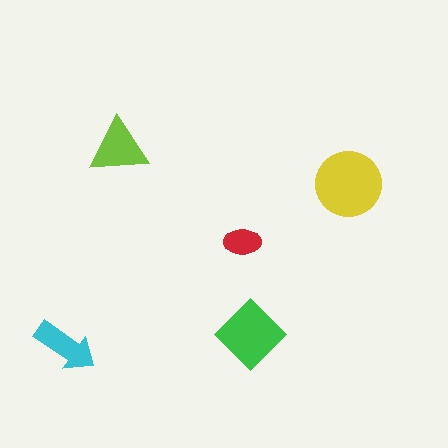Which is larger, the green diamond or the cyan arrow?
The green diamond.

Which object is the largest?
The yellow circle.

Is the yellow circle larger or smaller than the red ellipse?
Larger.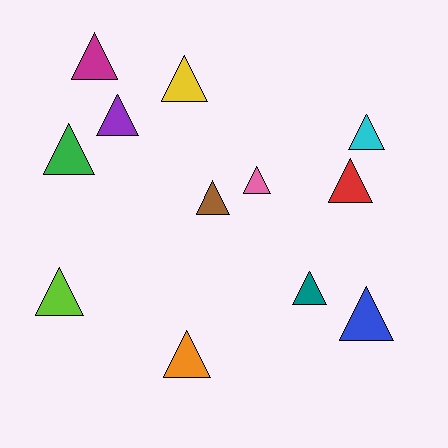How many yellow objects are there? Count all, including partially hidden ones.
There is 1 yellow object.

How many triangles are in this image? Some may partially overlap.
There are 12 triangles.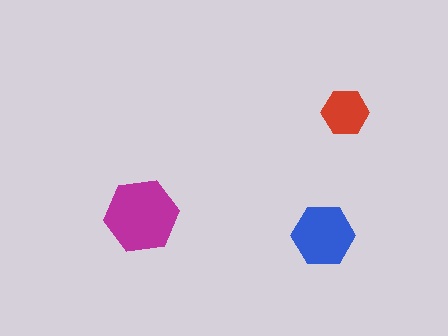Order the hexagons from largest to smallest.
the magenta one, the blue one, the red one.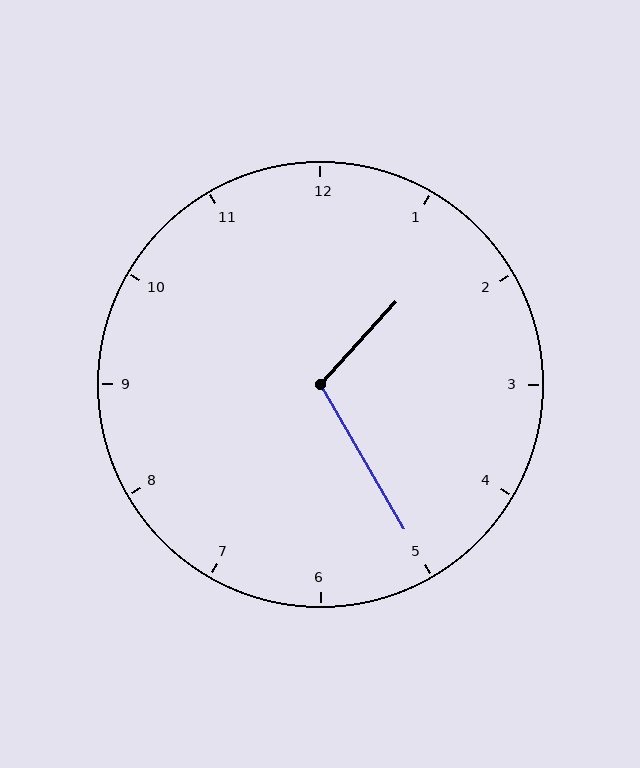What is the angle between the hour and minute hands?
Approximately 108 degrees.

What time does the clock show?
1:25.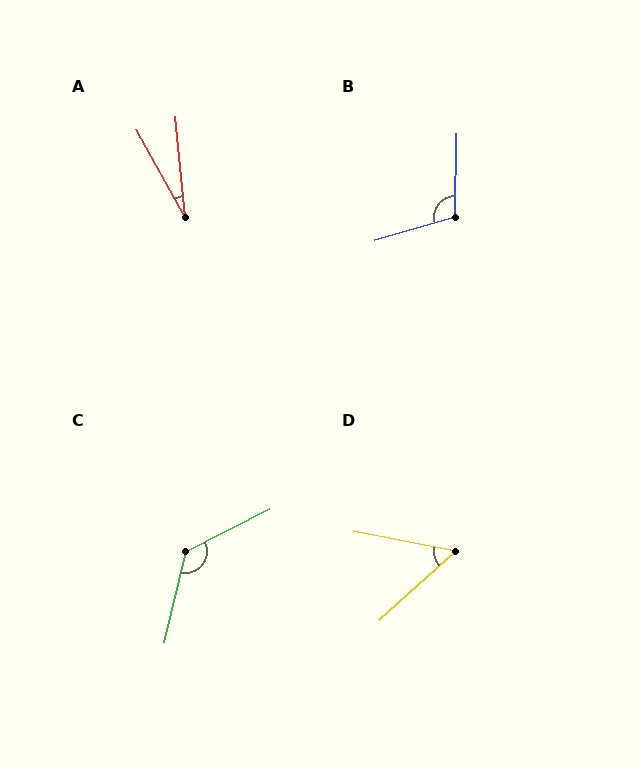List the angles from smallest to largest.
A (24°), D (53°), B (108°), C (130°).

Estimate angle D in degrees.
Approximately 53 degrees.